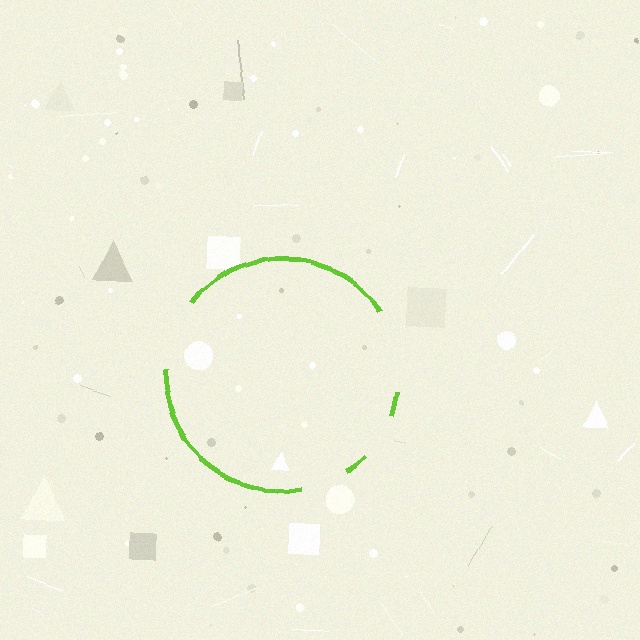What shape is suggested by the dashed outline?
The dashed outline suggests a circle.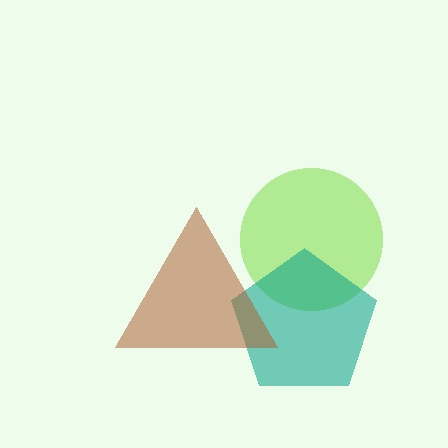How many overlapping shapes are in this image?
There are 3 overlapping shapes in the image.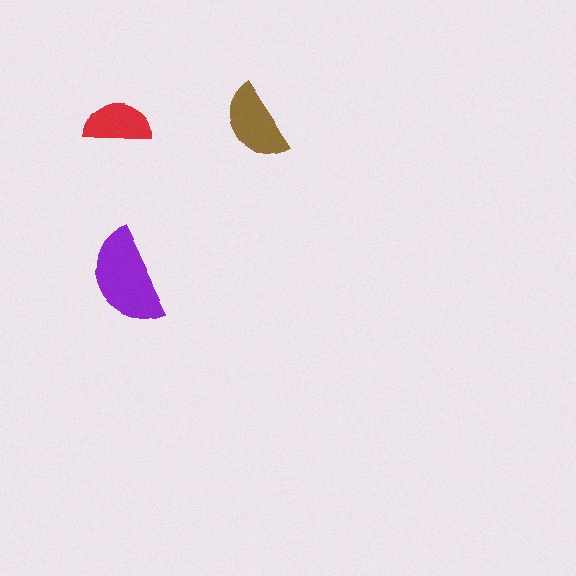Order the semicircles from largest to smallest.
the purple one, the brown one, the red one.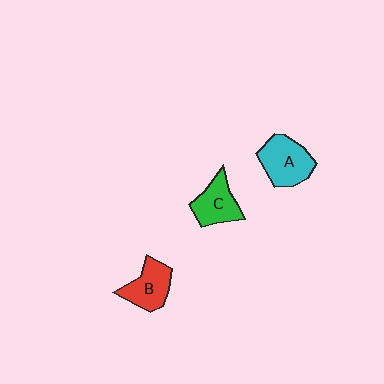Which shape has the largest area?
Shape A (cyan).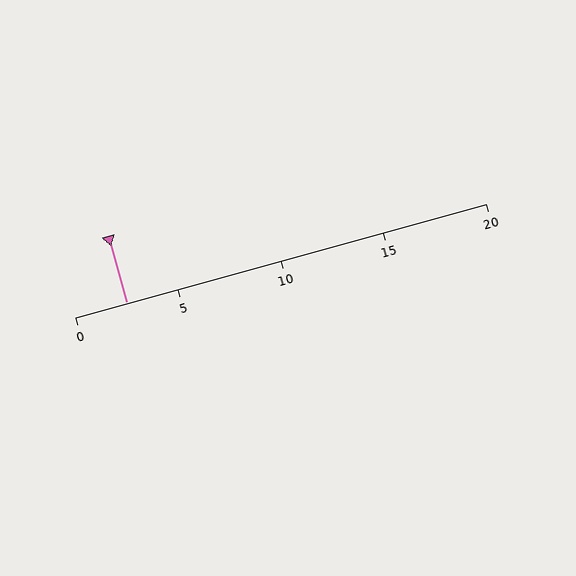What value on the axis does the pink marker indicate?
The marker indicates approximately 2.5.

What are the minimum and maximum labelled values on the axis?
The axis runs from 0 to 20.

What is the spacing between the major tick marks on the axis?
The major ticks are spaced 5 apart.